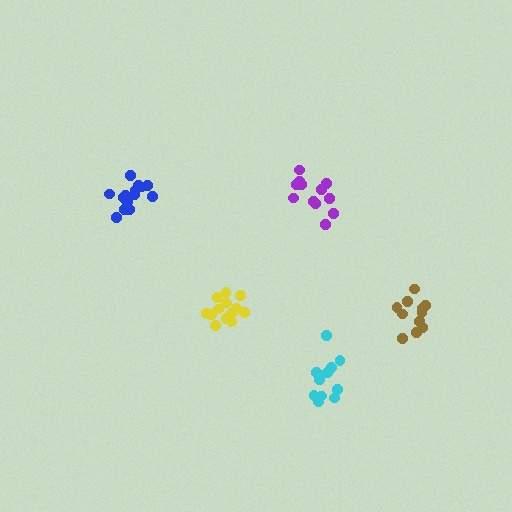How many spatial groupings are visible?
There are 5 spatial groupings.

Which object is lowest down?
The cyan cluster is bottommost.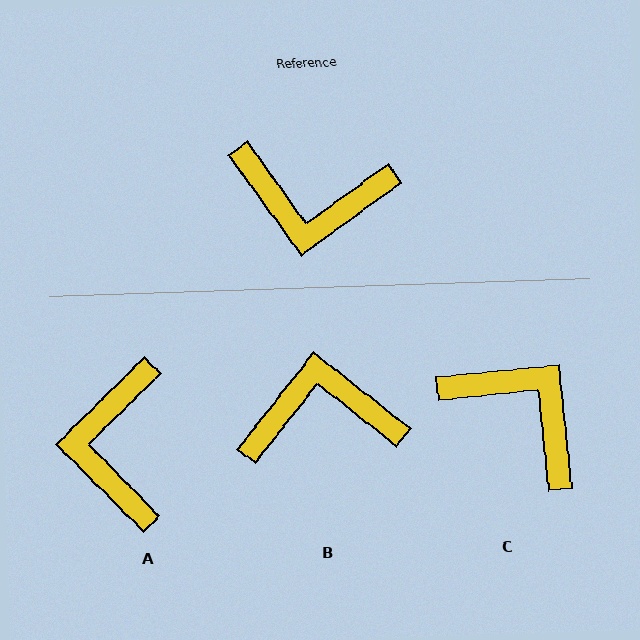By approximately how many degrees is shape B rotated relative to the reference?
Approximately 164 degrees clockwise.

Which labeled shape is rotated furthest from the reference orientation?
B, about 164 degrees away.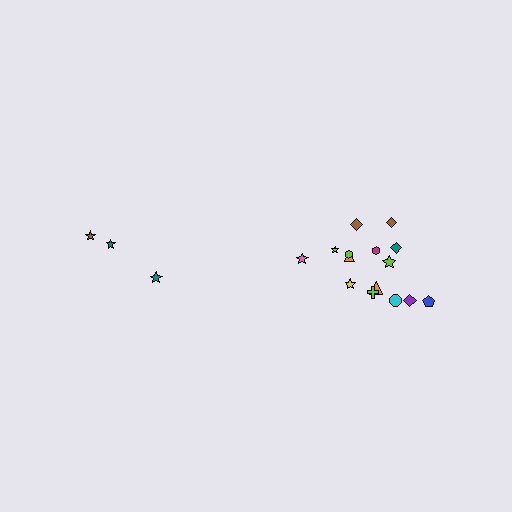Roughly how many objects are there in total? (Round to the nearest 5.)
Roughly 20 objects in total.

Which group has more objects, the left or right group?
The right group.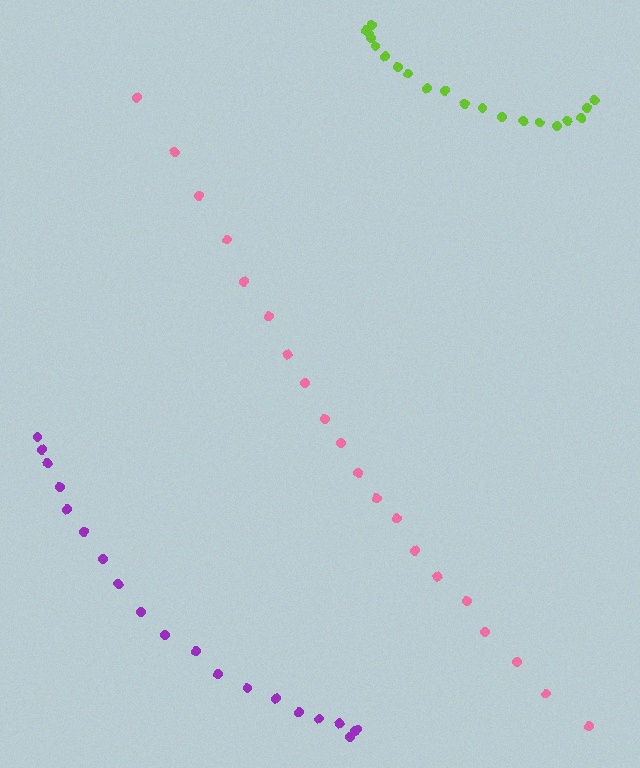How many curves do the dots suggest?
There are 3 distinct paths.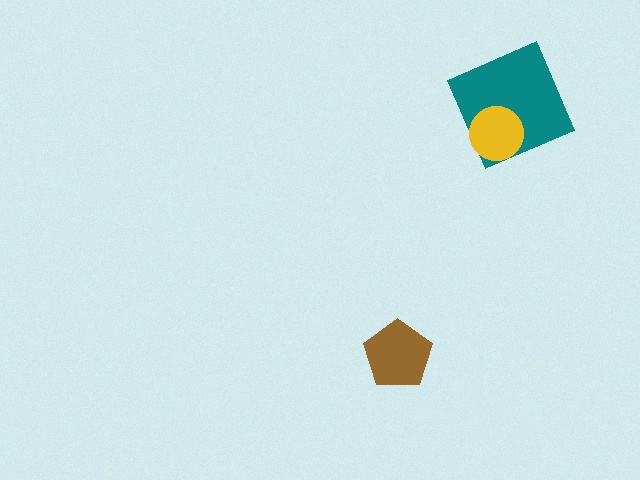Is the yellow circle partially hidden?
No, no other shape covers it.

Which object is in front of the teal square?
The yellow circle is in front of the teal square.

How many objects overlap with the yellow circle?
1 object overlaps with the yellow circle.